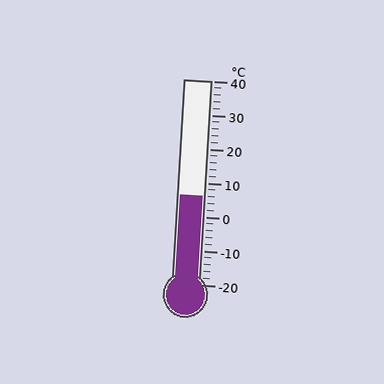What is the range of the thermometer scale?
The thermometer scale ranges from -20°C to 40°C.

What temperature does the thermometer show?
The thermometer shows approximately 6°C.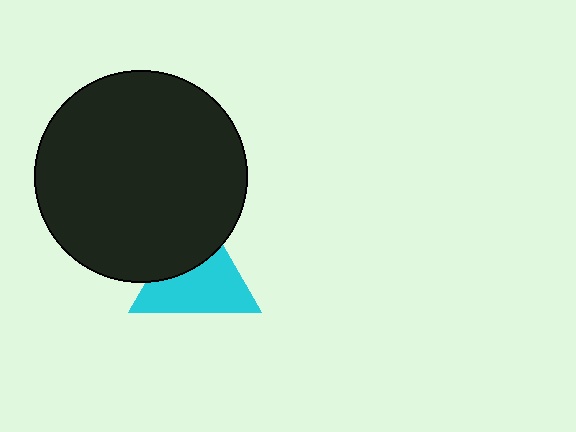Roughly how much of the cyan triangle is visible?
About half of it is visible (roughly 63%).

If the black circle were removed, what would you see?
You would see the complete cyan triangle.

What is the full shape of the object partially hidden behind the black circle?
The partially hidden object is a cyan triangle.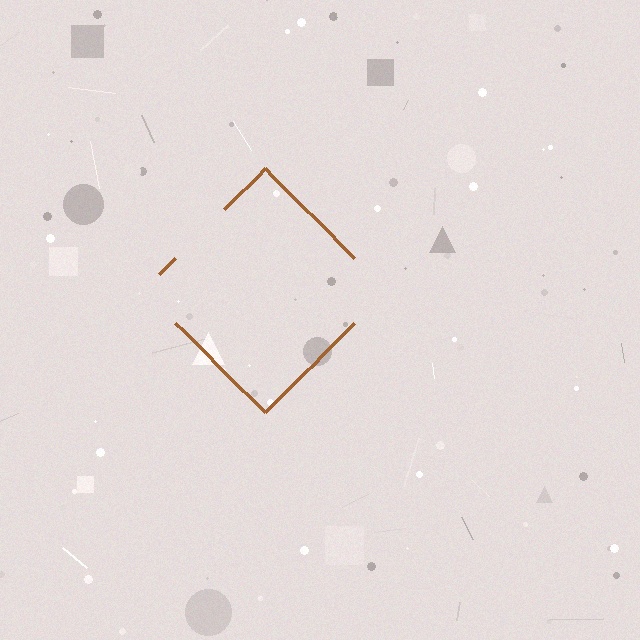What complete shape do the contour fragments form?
The contour fragments form a diamond.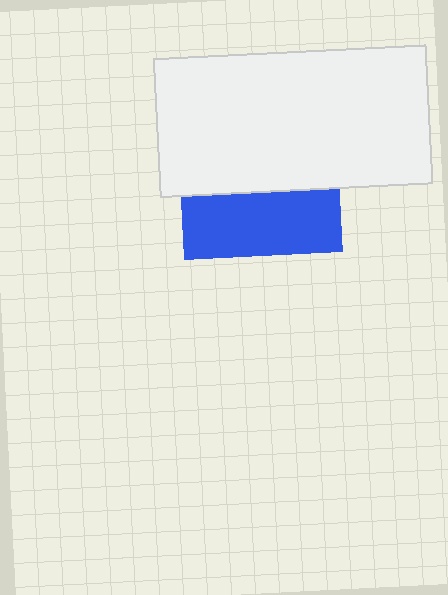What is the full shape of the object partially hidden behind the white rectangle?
The partially hidden object is a blue square.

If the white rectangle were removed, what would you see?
You would see the complete blue square.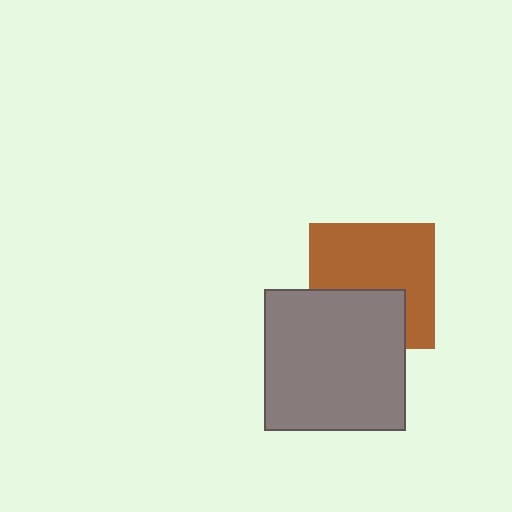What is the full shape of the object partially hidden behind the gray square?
The partially hidden object is a brown square.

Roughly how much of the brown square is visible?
About half of it is visible (roughly 64%).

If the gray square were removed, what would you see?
You would see the complete brown square.